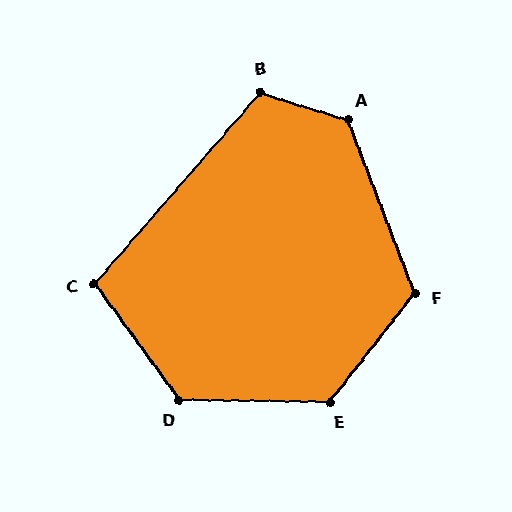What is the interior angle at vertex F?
Approximately 120 degrees (obtuse).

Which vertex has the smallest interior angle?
C, at approximately 103 degrees.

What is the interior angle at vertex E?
Approximately 128 degrees (obtuse).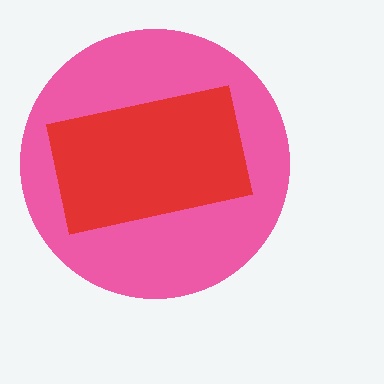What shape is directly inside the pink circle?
The red rectangle.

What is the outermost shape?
The pink circle.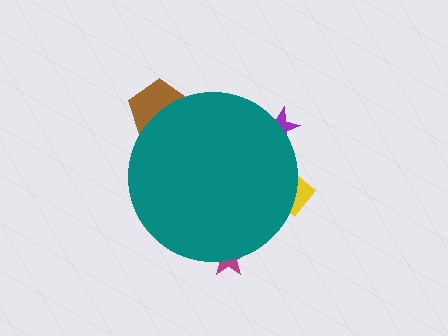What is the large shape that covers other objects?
A teal circle.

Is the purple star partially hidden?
Yes, the purple star is partially hidden behind the teal circle.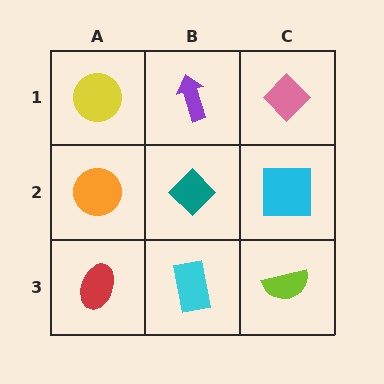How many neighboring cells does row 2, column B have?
4.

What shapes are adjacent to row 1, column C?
A cyan square (row 2, column C), a purple arrow (row 1, column B).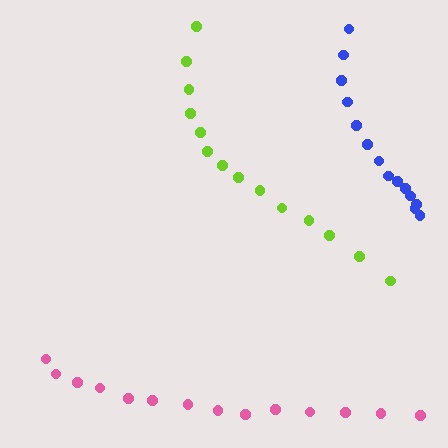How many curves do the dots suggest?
There are 3 distinct paths.